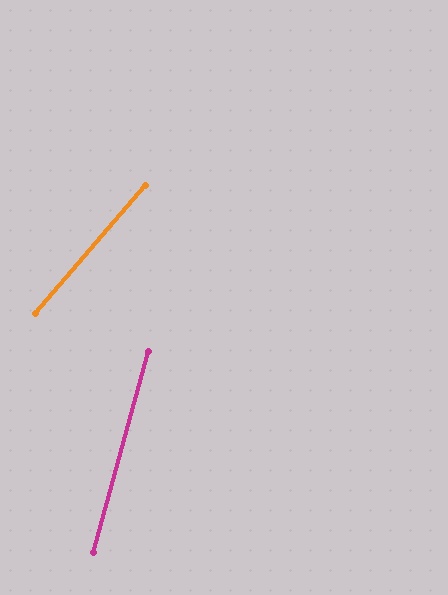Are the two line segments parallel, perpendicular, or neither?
Neither parallel nor perpendicular — they differ by about 25°.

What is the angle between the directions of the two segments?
Approximately 25 degrees.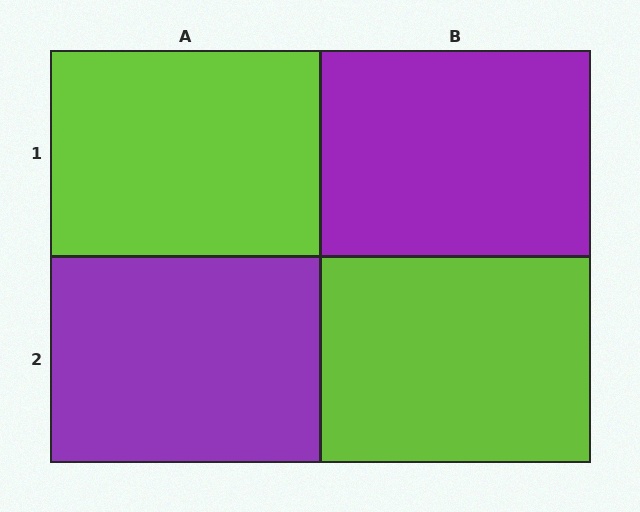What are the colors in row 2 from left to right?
Purple, lime.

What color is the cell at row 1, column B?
Purple.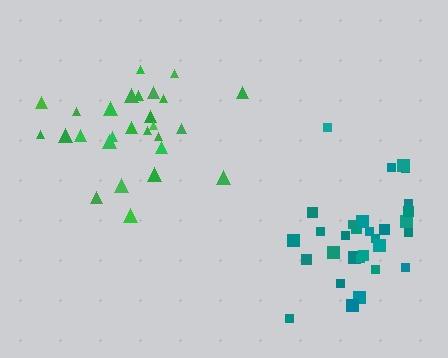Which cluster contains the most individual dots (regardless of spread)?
Teal (30).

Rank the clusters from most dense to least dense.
teal, green.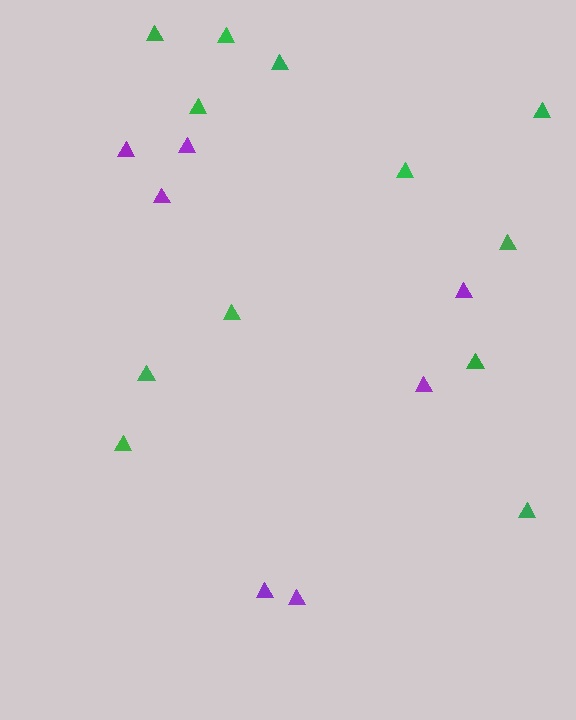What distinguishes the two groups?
There are 2 groups: one group of green triangles (12) and one group of purple triangles (7).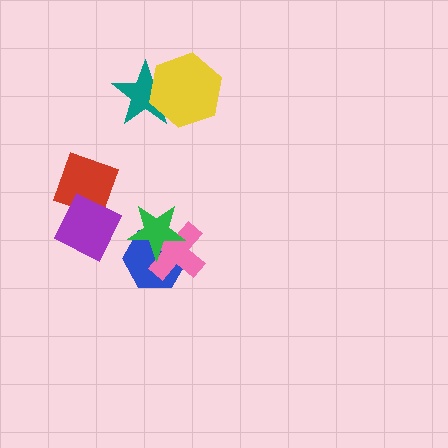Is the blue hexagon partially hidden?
Yes, it is partially covered by another shape.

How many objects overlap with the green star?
2 objects overlap with the green star.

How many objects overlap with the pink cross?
2 objects overlap with the pink cross.